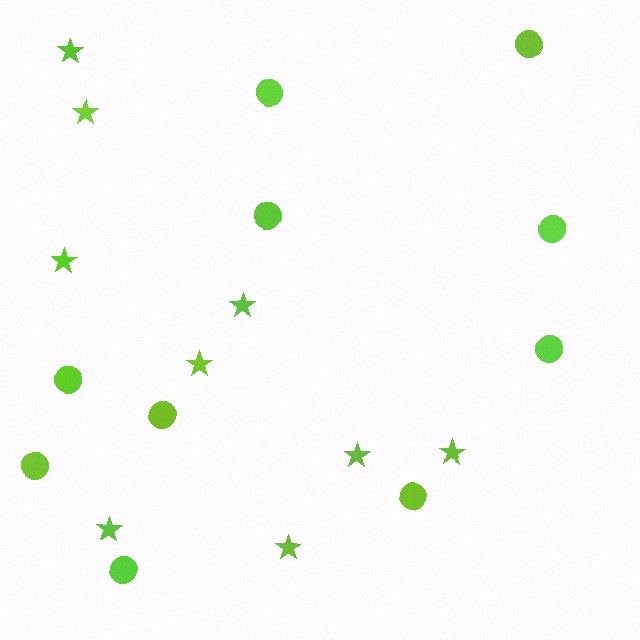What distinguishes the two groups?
There are 2 groups: one group of stars (9) and one group of circles (10).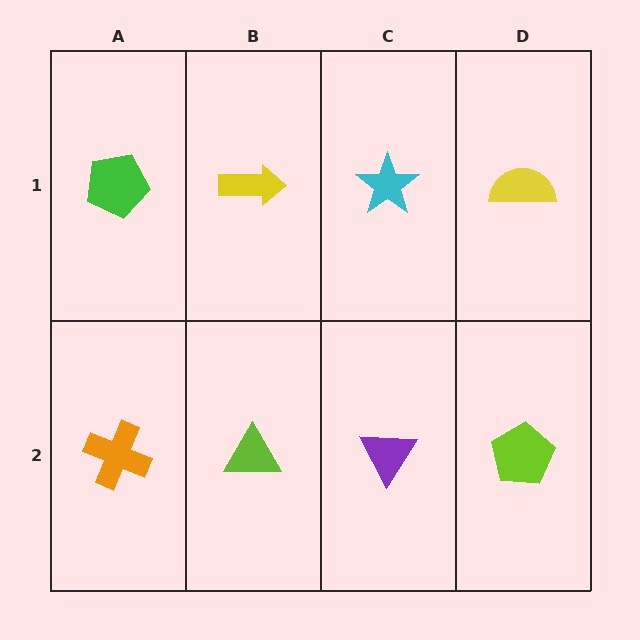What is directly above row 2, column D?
A yellow semicircle.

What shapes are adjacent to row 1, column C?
A purple triangle (row 2, column C), a yellow arrow (row 1, column B), a yellow semicircle (row 1, column D).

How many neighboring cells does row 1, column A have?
2.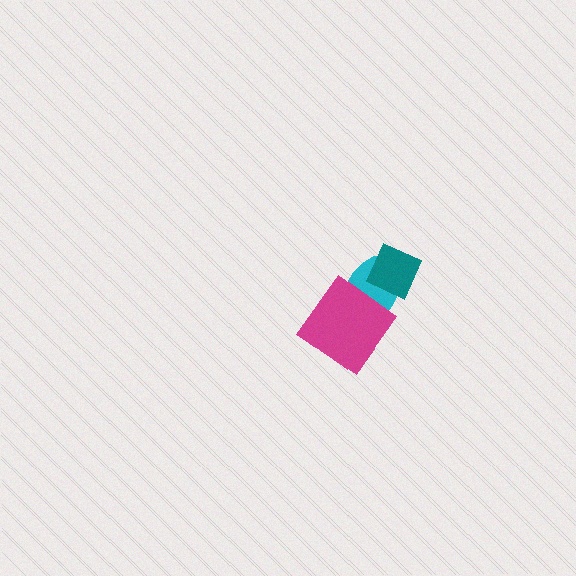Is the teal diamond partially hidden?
No, no other shape covers it.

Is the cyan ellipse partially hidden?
Yes, it is partially covered by another shape.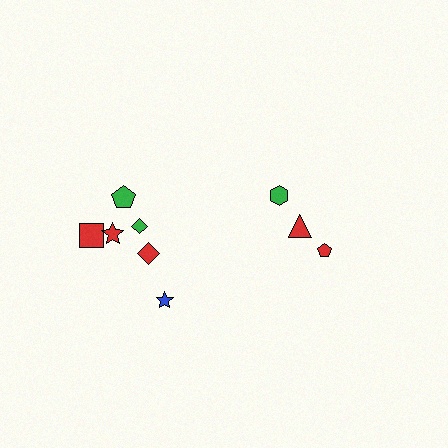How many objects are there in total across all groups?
There are 9 objects.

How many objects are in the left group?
There are 6 objects.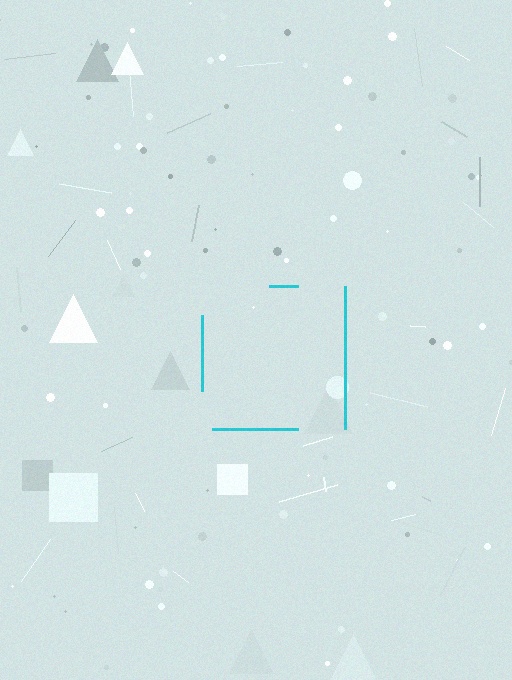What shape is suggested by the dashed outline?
The dashed outline suggests a square.